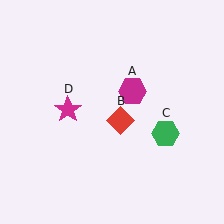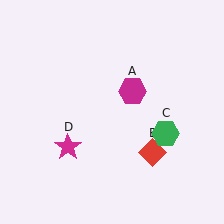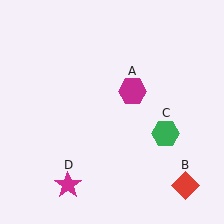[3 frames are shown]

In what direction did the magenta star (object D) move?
The magenta star (object D) moved down.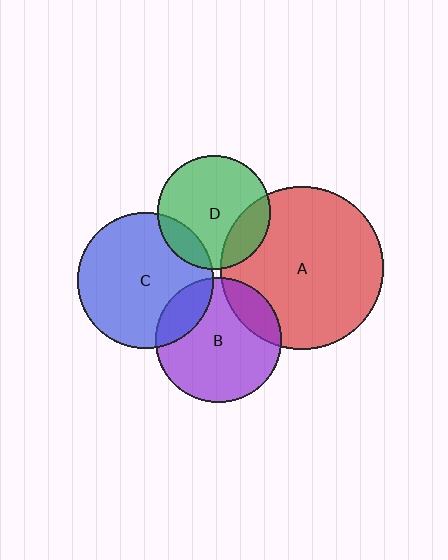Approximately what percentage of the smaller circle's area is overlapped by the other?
Approximately 15%.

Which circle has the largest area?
Circle A (red).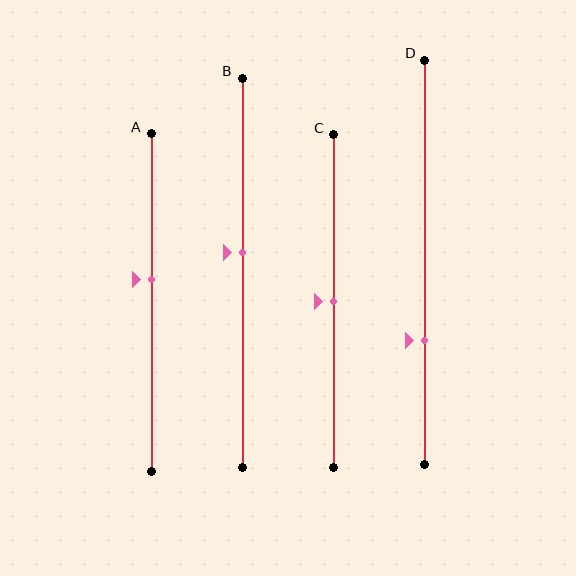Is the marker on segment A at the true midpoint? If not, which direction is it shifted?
No, the marker on segment A is shifted upward by about 7% of the segment length.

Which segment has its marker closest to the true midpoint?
Segment C has its marker closest to the true midpoint.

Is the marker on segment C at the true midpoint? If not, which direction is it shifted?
Yes, the marker on segment C is at the true midpoint.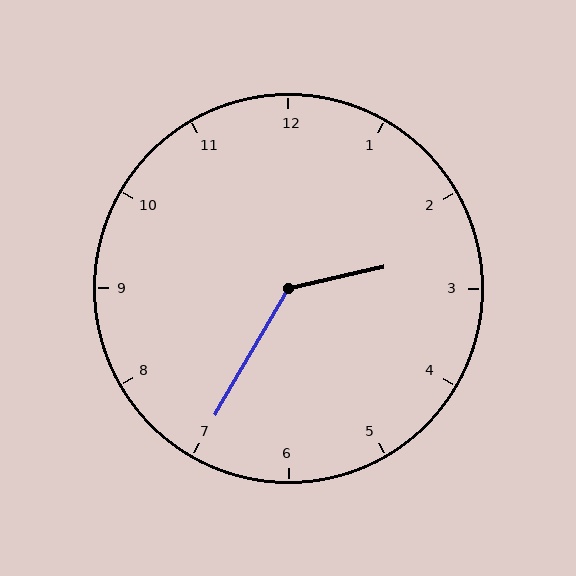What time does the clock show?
2:35.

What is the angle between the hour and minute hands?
Approximately 132 degrees.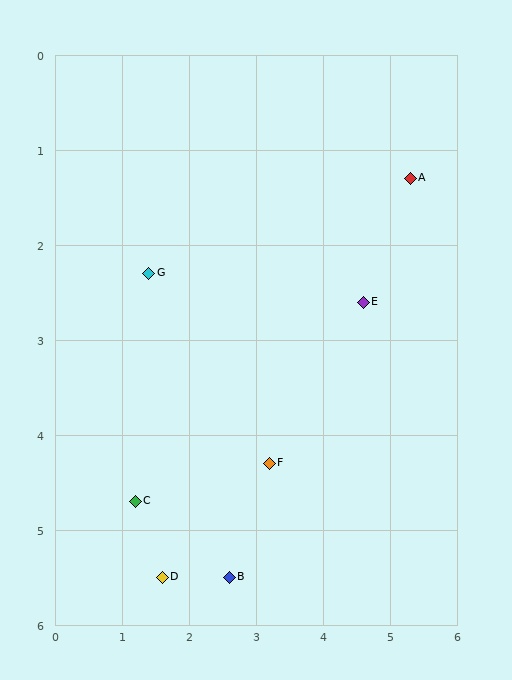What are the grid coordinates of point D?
Point D is at approximately (1.6, 5.5).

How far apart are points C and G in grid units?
Points C and G are about 2.4 grid units apart.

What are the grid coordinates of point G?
Point G is at approximately (1.4, 2.3).